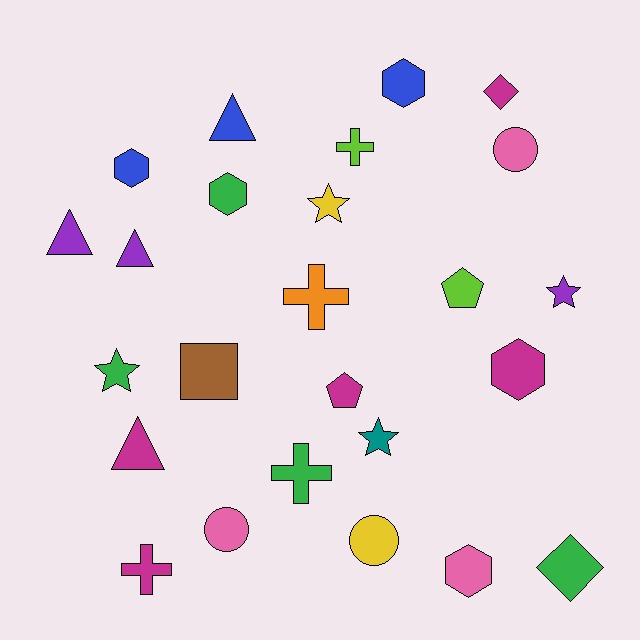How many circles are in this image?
There are 3 circles.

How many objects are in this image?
There are 25 objects.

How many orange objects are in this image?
There is 1 orange object.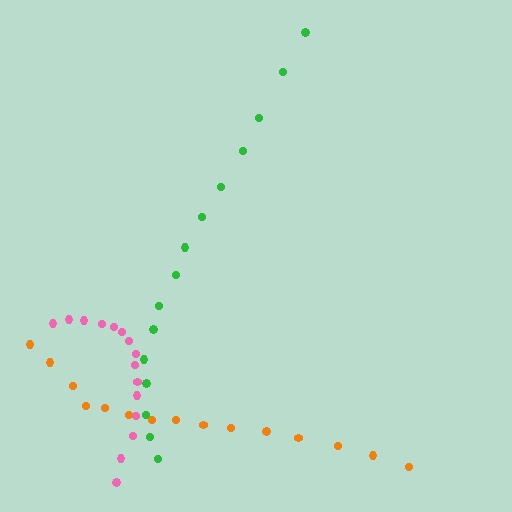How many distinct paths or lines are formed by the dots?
There are 3 distinct paths.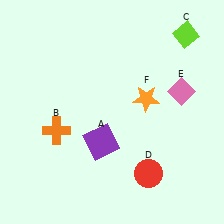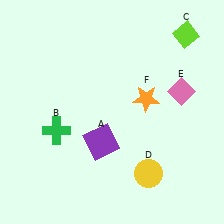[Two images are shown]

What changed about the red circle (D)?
In Image 1, D is red. In Image 2, it changed to yellow.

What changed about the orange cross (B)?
In Image 1, B is orange. In Image 2, it changed to green.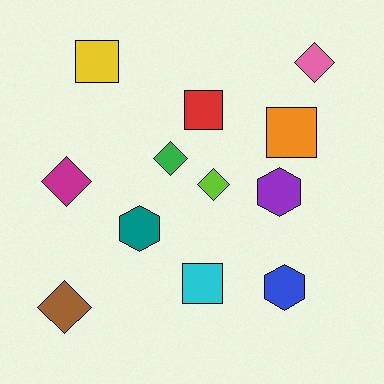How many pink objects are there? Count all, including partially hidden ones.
There is 1 pink object.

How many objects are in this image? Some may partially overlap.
There are 12 objects.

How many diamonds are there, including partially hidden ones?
There are 5 diamonds.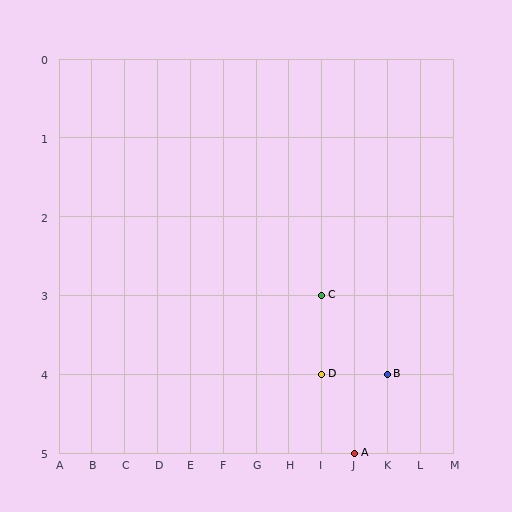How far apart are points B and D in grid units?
Points B and D are 2 columns apart.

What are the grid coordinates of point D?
Point D is at grid coordinates (I, 4).